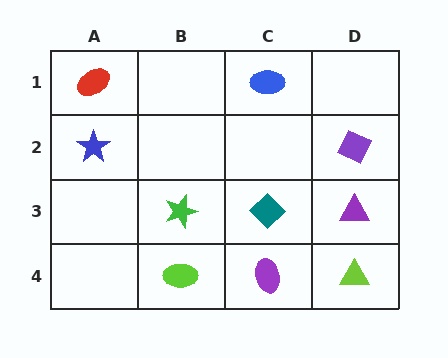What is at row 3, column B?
A green star.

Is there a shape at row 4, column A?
No, that cell is empty.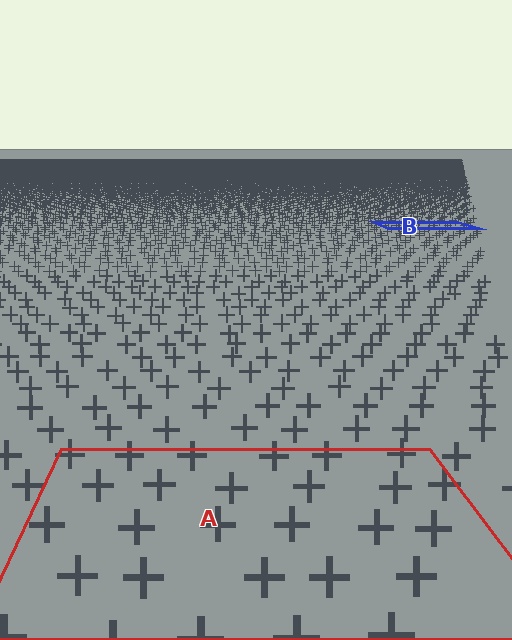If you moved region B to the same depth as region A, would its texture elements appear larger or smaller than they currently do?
They would appear larger. At a closer depth, the same texture elements are projected at a bigger on-screen size.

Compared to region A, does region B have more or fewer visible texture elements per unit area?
Region B has more texture elements per unit area — they are packed more densely because it is farther away.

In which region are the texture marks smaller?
The texture marks are smaller in region B, because it is farther away.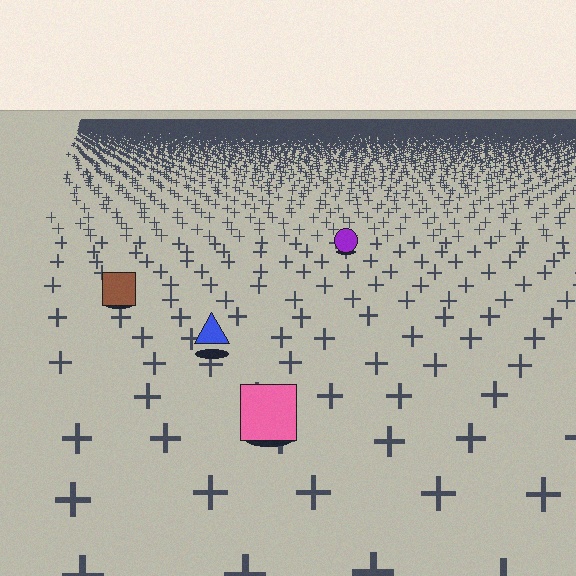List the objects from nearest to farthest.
From nearest to farthest: the pink square, the blue triangle, the brown square, the purple circle.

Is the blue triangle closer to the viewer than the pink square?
No. The pink square is closer — you can tell from the texture gradient: the ground texture is coarser near it.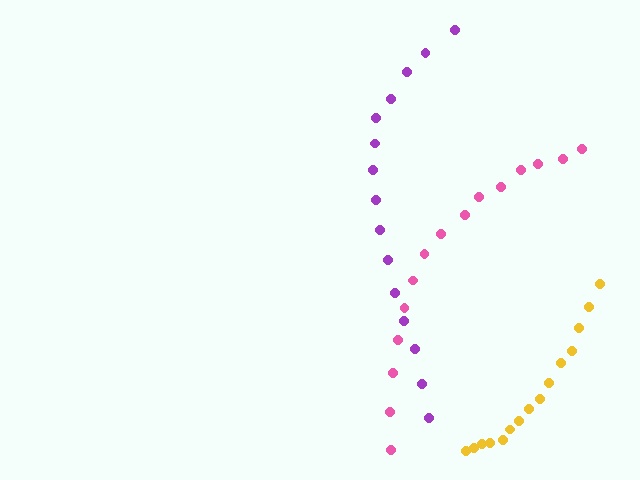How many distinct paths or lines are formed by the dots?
There are 3 distinct paths.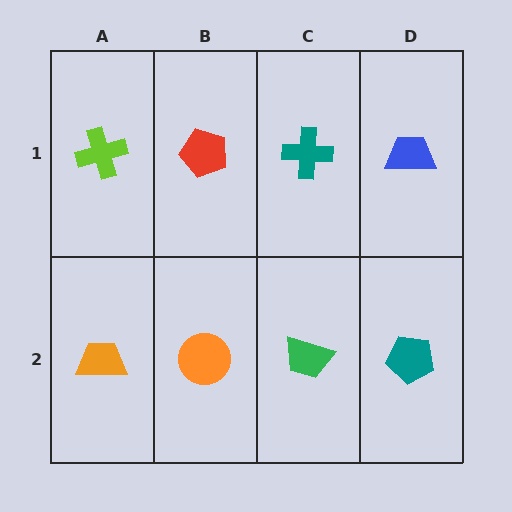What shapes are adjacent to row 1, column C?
A green trapezoid (row 2, column C), a red pentagon (row 1, column B), a blue trapezoid (row 1, column D).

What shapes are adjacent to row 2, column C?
A teal cross (row 1, column C), an orange circle (row 2, column B), a teal pentagon (row 2, column D).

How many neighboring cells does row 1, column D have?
2.